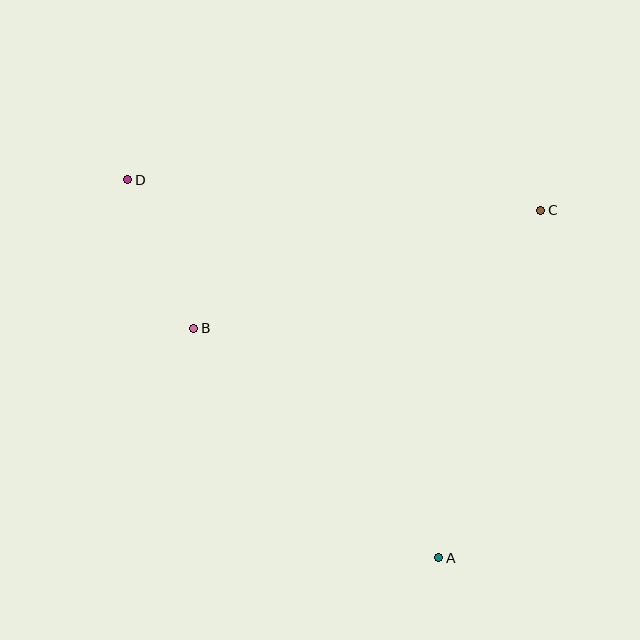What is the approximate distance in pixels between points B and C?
The distance between B and C is approximately 367 pixels.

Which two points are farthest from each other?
Points A and D are farthest from each other.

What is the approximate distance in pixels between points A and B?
The distance between A and B is approximately 336 pixels.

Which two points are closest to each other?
Points B and D are closest to each other.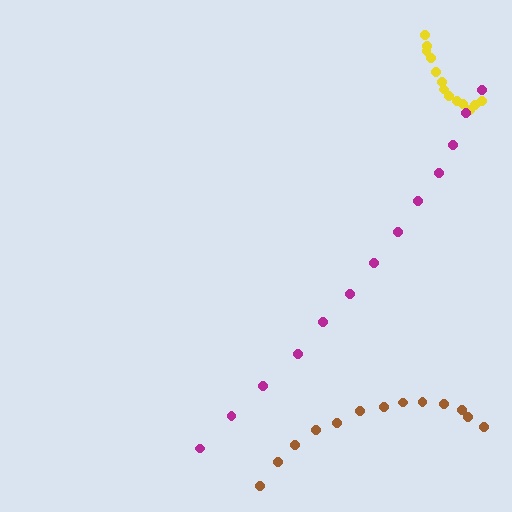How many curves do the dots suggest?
There are 3 distinct paths.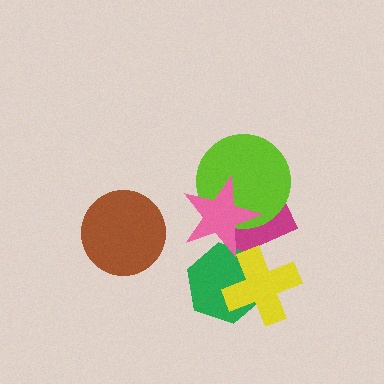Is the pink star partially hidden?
No, no other shape covers it.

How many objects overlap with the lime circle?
2 objects overlap with the lime circle.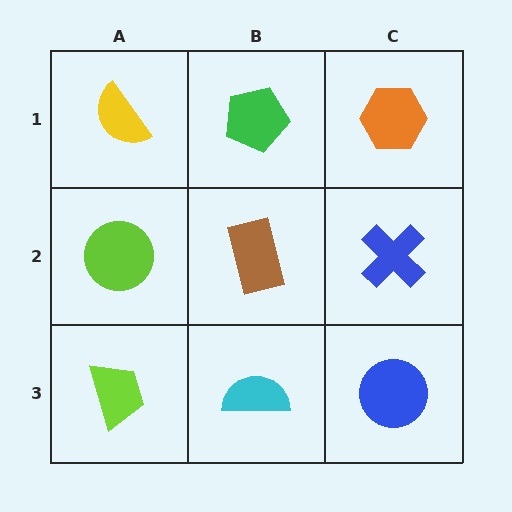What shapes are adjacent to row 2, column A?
A yellow semicircle (row 1, column A), a lime trapezoid (row 3, column A), a brown rectangle (row 2, column B).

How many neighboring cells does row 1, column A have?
2.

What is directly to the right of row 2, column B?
A blue cross.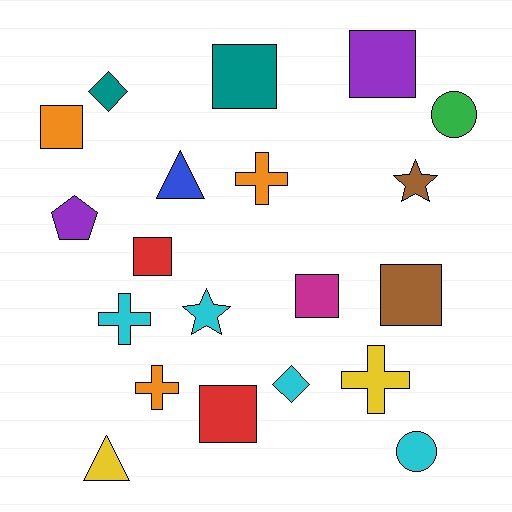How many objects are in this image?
There are 20 objects.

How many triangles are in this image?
There are 2 triangles.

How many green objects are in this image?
There is 1 green object.